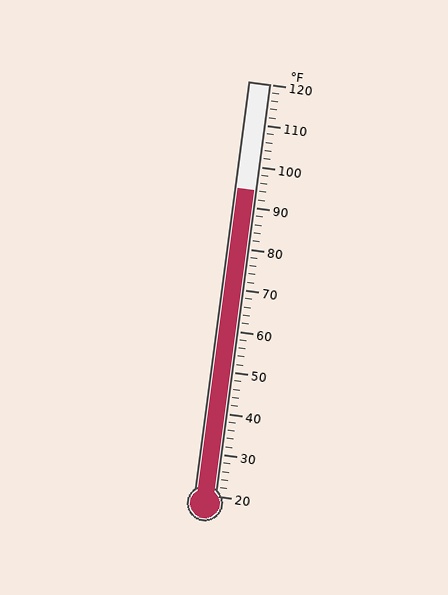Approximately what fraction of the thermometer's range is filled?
The thermometer is filled to approximately 75% of its range.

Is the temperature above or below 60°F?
The temperature is above 60°F.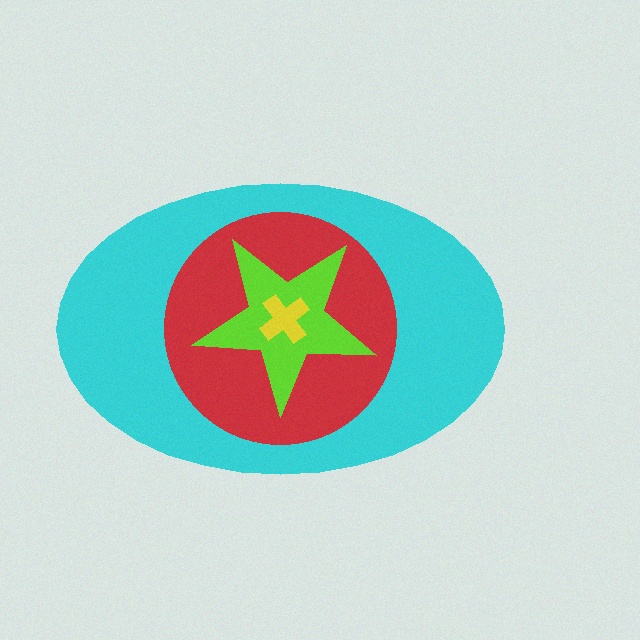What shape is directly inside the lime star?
The yellow cross.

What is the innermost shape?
The yellow cross.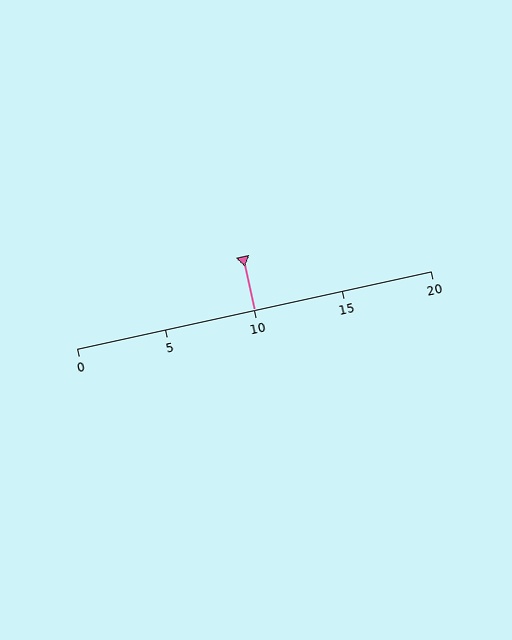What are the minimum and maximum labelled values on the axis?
The axis runs from 0 to 20.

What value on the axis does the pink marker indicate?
The marker indicates approximately 10.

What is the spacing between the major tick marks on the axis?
The major ticks are spaced 5 apart.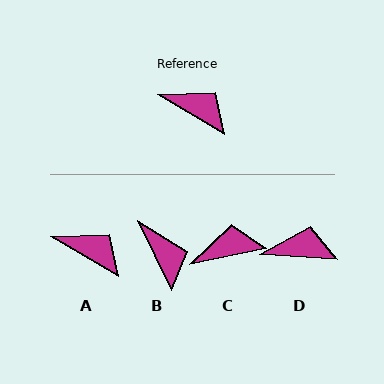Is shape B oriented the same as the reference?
No, it is off by about 34 degrees.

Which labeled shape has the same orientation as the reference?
A.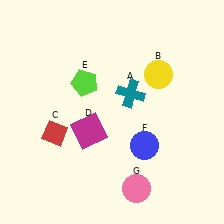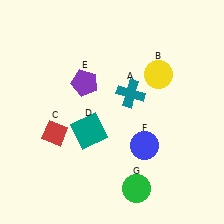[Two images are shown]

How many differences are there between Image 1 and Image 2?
There are 3 differences between the two images.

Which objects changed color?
D changed from magenta to teal. E changed from lime to purple. G changed from pink to green.